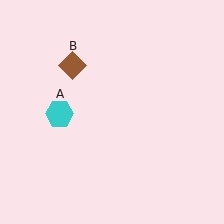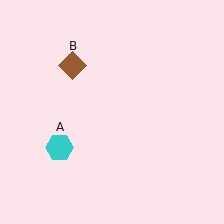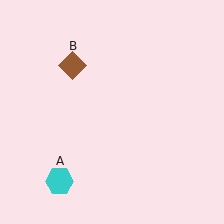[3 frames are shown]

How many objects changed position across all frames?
1 object changed position: cyan hexagon (object A).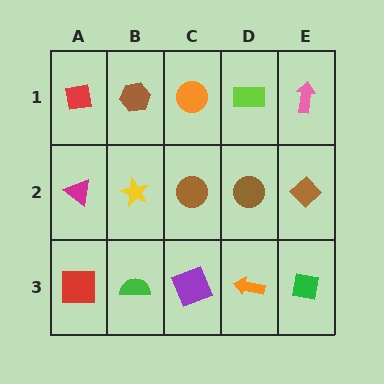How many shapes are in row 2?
5 shapes.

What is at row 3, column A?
A red square.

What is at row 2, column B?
A yellow star.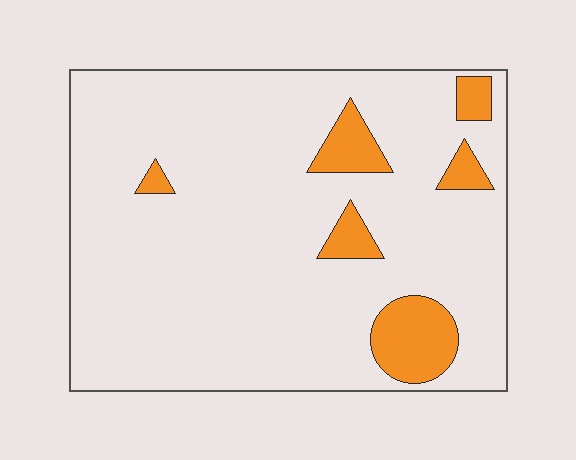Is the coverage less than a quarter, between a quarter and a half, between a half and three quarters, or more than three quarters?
Less than a quarter.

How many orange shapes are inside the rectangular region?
6.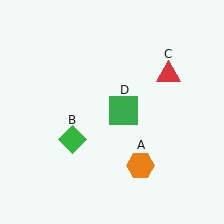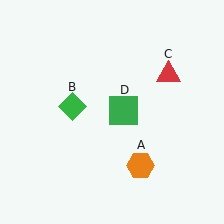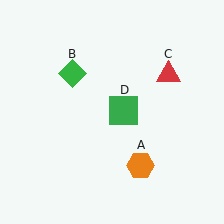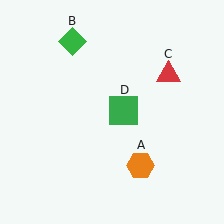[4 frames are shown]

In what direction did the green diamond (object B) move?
The green diamond (object B) moved up.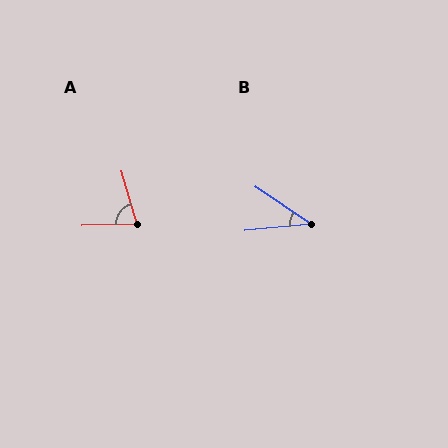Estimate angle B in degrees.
Approximately 40 degrees.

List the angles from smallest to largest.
B (40°), A (75°).